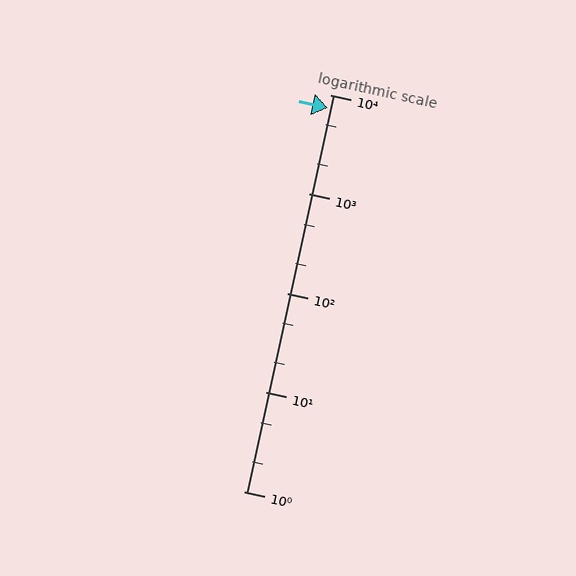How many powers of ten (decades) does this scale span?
The scale spans 4 decades, from 1 to 10000.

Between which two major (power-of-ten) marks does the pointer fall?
The pointer is between 1000 and 10000.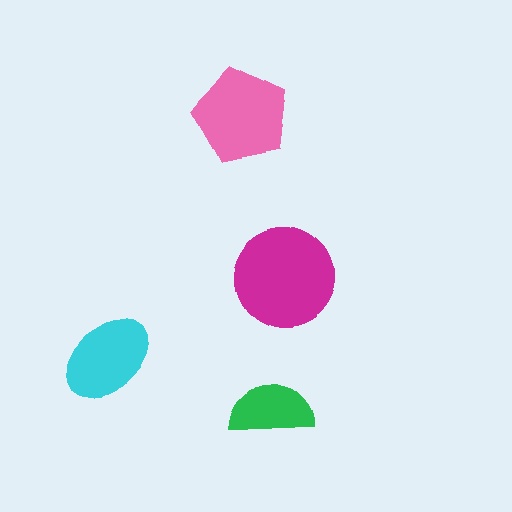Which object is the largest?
The magenta circle.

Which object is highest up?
The pink pentagon is topmost.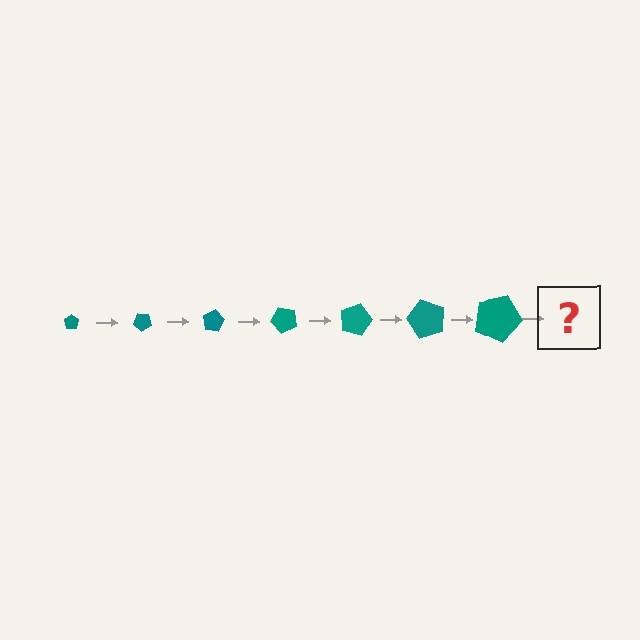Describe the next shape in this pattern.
It should be a pentagon, larger than the previous one and rotated 280 degrees from the start.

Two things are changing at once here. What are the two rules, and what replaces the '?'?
The two rules are that the pentagon grows larger each step and it rotates 40 degrees each step. The '?' should be a pentagon, larger than the previous one and rotated 280 degrees from the start.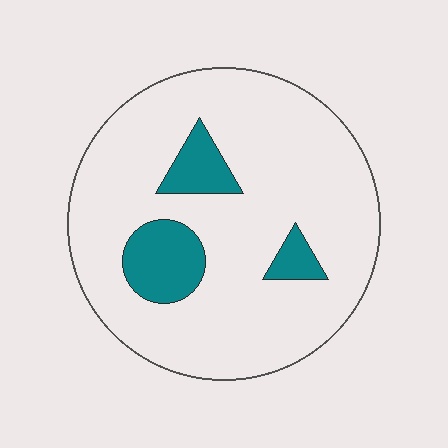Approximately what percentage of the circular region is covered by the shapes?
Approximately 15%.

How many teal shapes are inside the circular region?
3.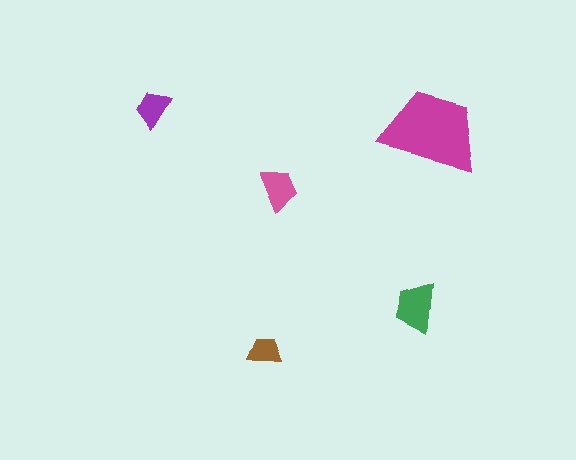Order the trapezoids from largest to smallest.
the magenta one, the green one, the pink one, the purple one, the brown one.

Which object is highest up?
The purple trapezoid is topmost.